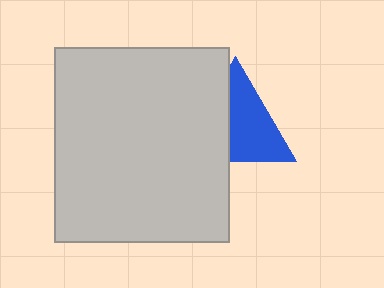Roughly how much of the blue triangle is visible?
About half of it is visible (roughly 60%).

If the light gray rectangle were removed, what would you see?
You would see the complete blue triangle.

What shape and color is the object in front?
The object in front is a light gray rectangle.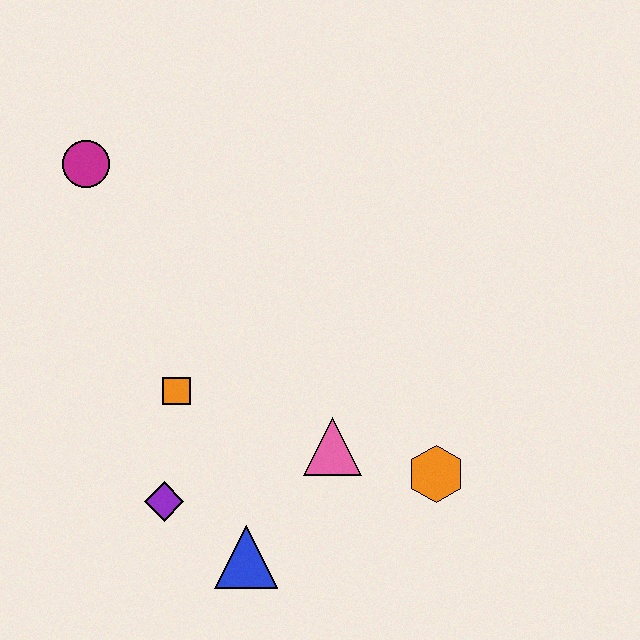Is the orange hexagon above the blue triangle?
Yes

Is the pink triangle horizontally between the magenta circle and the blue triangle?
No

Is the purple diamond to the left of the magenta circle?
No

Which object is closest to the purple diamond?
The blue triangle is closest to the purple diamond.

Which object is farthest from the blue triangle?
The magenta circle is farthest from the blue triangle.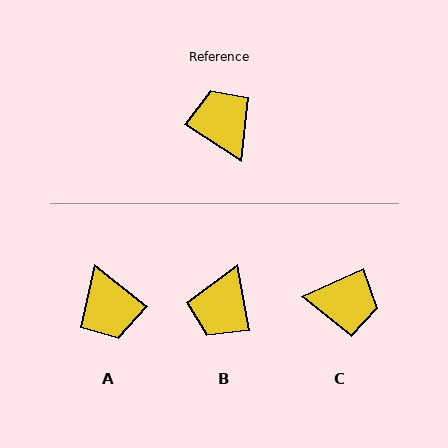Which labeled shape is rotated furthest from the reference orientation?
A, about 175 degrees away.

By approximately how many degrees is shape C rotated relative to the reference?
Approximately 123 degrees clockwise.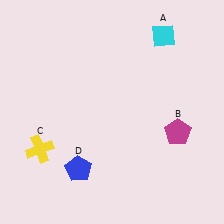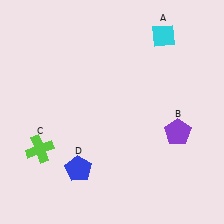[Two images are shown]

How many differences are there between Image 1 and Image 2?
There are 2 differences between the two images.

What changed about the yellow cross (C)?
In Image 1, C is yellow. In Image 2, it changed to lime.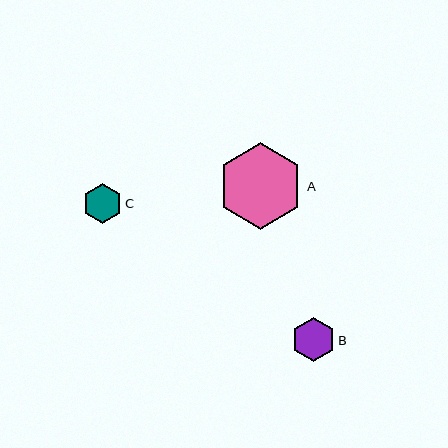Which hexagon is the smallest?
Hexagon C is the smallest with a size of approximately 40 pixels.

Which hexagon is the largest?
Hexagon A is the largest with a size of approximately 87 pixels.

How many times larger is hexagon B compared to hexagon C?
Hexagon B is approximately 1.1 times the size of hexagon C.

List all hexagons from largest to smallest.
From largest to smallest: A, B, C.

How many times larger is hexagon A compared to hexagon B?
Hexagon A is approximately 2.0 times the size of hexagon B.